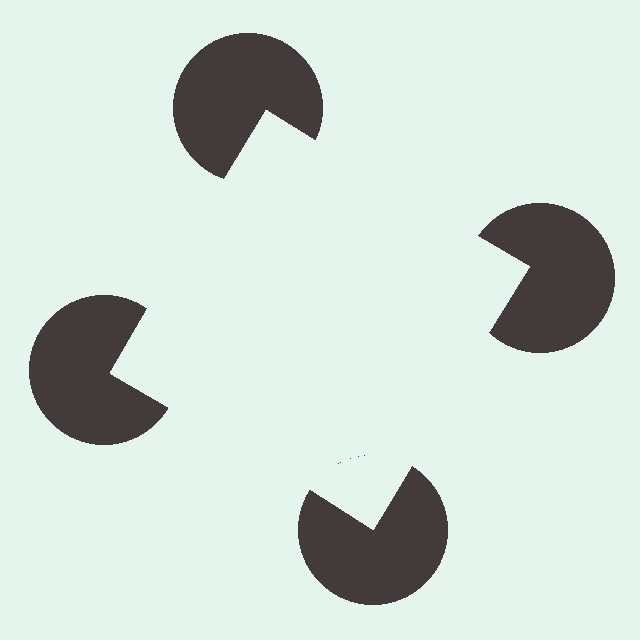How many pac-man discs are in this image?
There are 4 — one at each vertex of the illusory square.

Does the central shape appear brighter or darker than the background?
It typically appears slightly brighter than the background, even though no actual brightness change is drawn.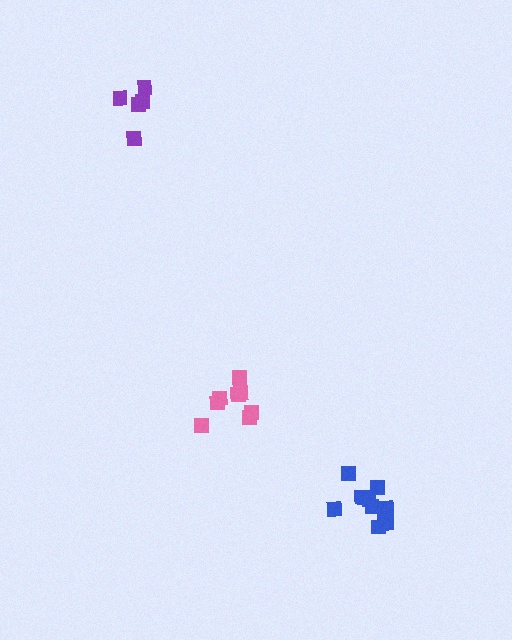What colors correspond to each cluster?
The clusters are colored: blue, pink, purple.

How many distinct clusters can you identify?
There are 3 distinct clusters.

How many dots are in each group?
Group 1: 11 dots, Group 2: 8 dots, Group 3: 5 dots (24 total).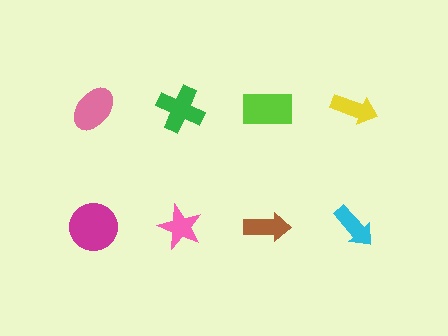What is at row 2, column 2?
A pink star.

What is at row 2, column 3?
A brown arrow.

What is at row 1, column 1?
A pink ellipse.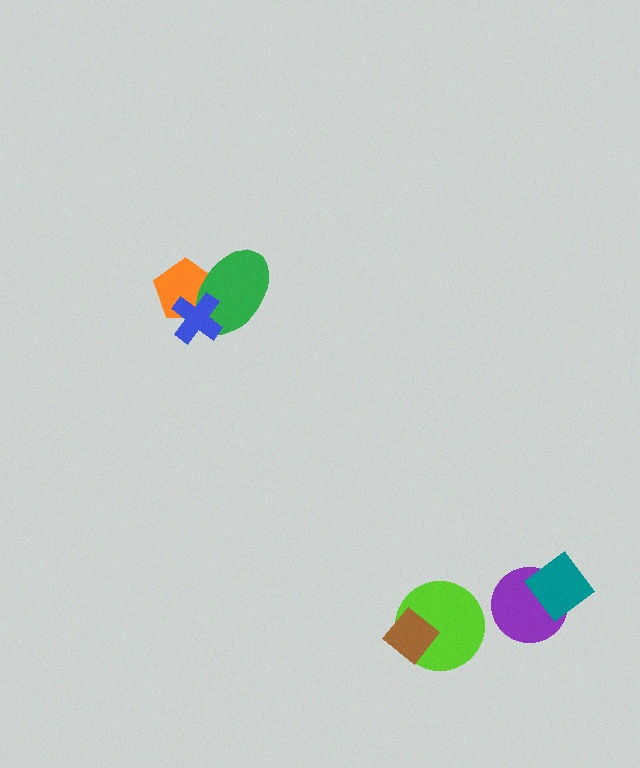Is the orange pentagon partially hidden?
Yes, it is partially covered by another shape.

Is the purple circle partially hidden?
Yes, it is partially covered by another shape.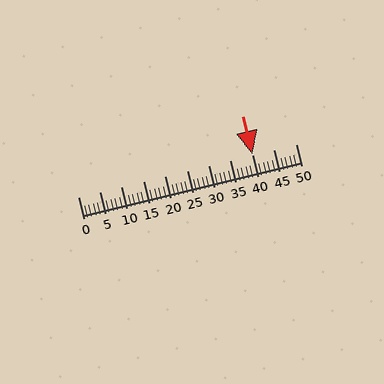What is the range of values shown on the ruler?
The ruler shows values from 0 to 50.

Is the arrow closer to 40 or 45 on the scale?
The arrow is closer to 40.